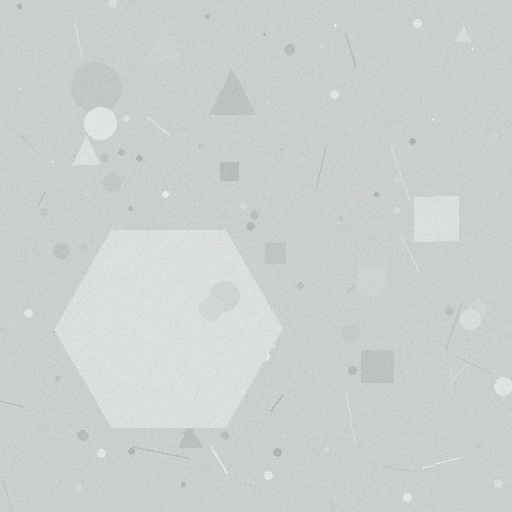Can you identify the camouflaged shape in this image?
The camouflaged shape is a hexagon.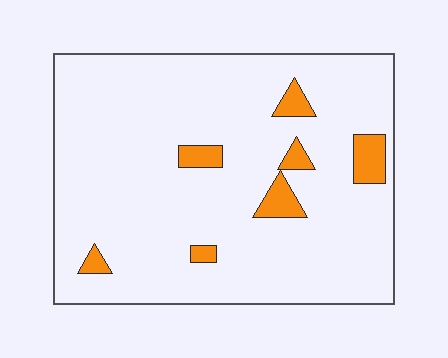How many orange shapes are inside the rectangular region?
7.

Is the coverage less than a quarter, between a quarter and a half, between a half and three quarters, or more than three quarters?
Less than a quarter.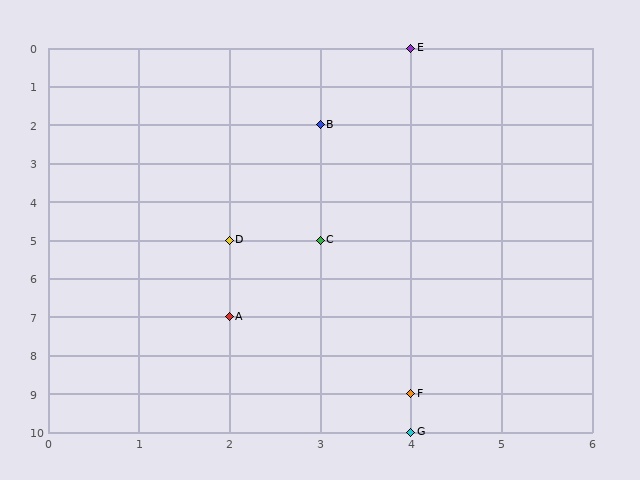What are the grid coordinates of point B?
Point B is at grid coordinates (3, 2).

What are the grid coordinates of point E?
Point E is at grid coordinates (4, 0).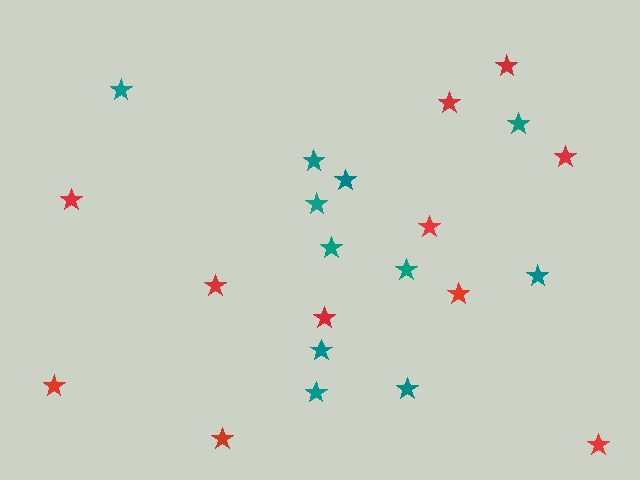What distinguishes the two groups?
There are 2 groups: one group of red stars (11) and one group of teal stars (11).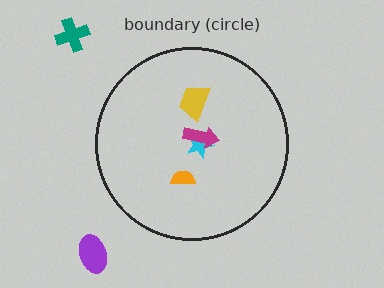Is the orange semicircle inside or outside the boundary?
Inside.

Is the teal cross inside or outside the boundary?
Outside.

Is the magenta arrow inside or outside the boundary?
Inside.